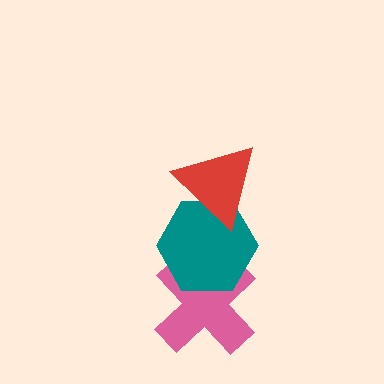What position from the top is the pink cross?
The pink cross is 3rd from the top.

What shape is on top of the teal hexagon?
The red triangle is on top of the teal hexagon.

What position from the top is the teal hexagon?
The teal hexagon is 2nd from the top.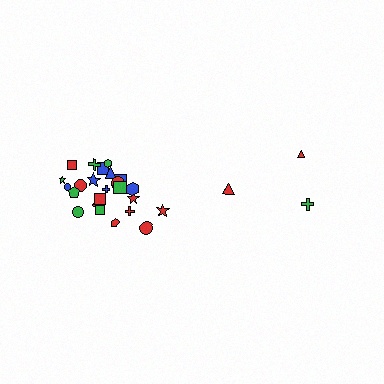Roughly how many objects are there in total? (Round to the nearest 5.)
Roughly 30 objects in total.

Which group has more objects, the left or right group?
The left group.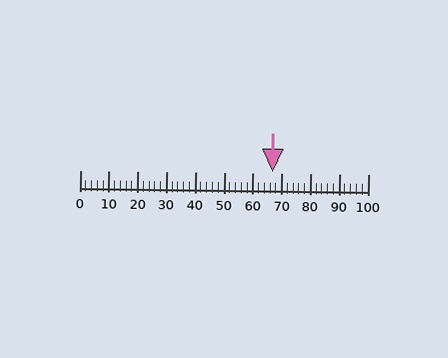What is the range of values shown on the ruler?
The ruler shows values from 0 to 100.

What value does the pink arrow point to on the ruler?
The pink arrow points to approximately 67.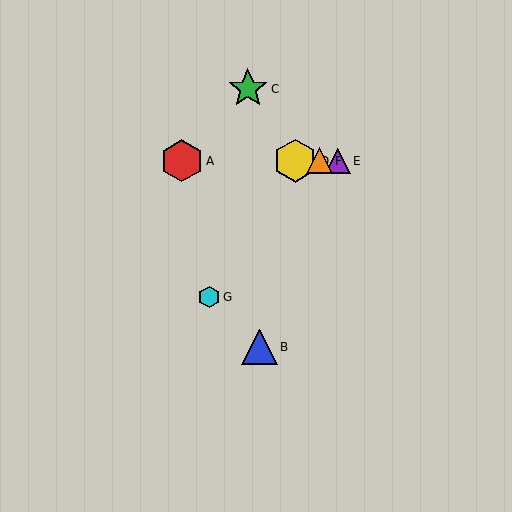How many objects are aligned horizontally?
4 objects (A, D, E, F) are aligned horizontally.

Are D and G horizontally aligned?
No, D is at y≈161 and G is at y≈297.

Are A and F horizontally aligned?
Yes, both are at y≈161.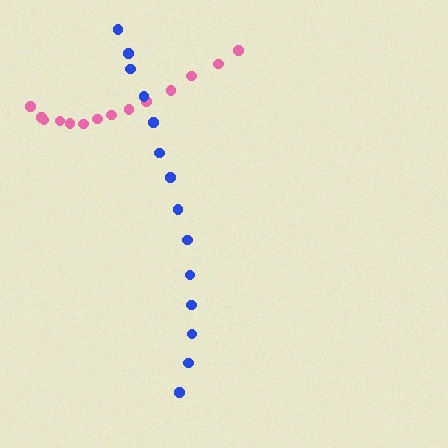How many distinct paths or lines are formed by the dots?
There are 2 distinct paths.